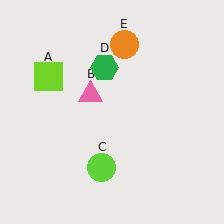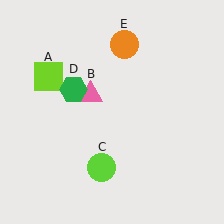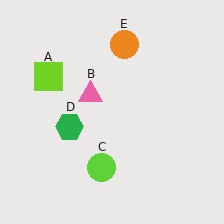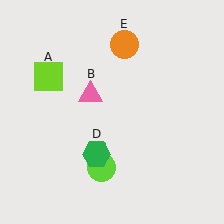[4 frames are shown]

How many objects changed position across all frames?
1 object changed position: green hexagon (object D).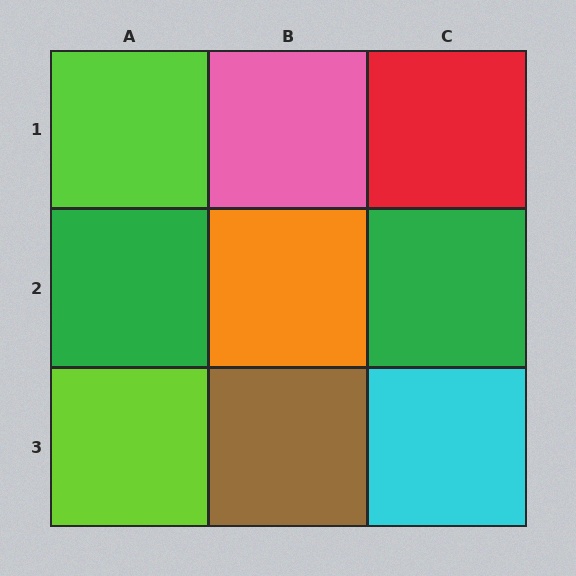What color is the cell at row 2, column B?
Orange.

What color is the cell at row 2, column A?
Green.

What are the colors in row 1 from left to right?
Lime, pink, red.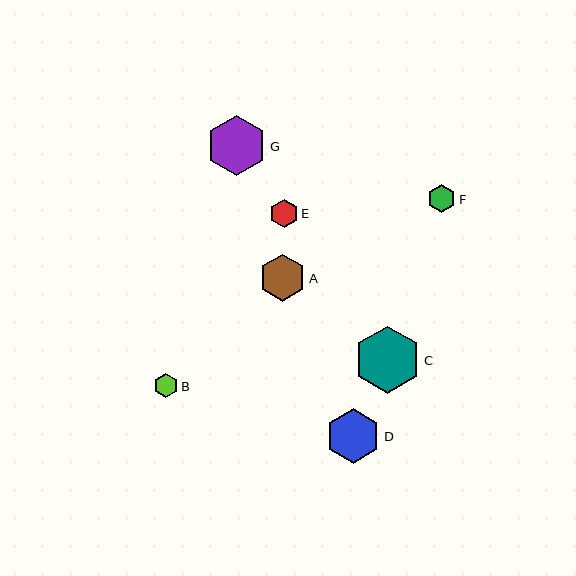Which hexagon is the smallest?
Hexagon B is the smallest with a size of approximately 25 pixels.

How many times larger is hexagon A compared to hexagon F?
Hexagon A is approximately 1.7 times the size of hexagon F.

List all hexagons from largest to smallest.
From largest to smallest: C, G, D, A, E, F, B.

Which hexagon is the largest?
Hexagon C is the largest with a size of approximately 67 pixels.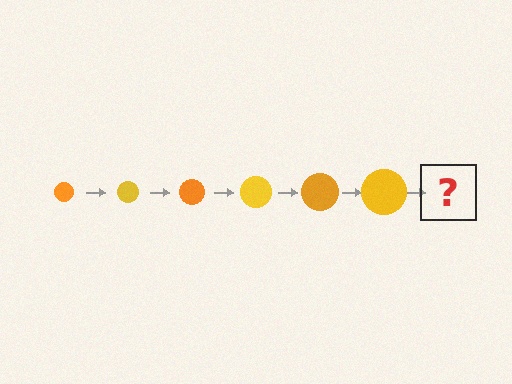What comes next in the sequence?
The next element should be an orange circle, larger than the previous one.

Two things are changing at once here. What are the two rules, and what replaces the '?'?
The two rules are that the circle grows larger each step and the color cycles through orange and yellow. The '?' should be an orange circle, larger than the previous one.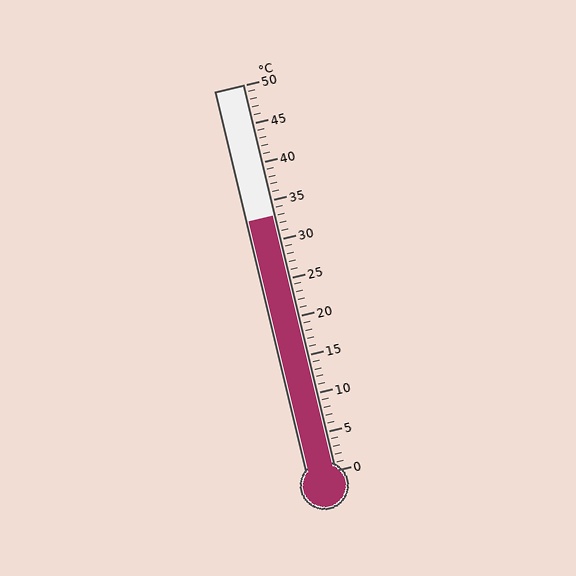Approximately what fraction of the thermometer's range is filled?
The thermometer is filled to approximately 65% of its range.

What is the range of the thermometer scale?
The thermometer scale ranges from 0°C to 50°C.